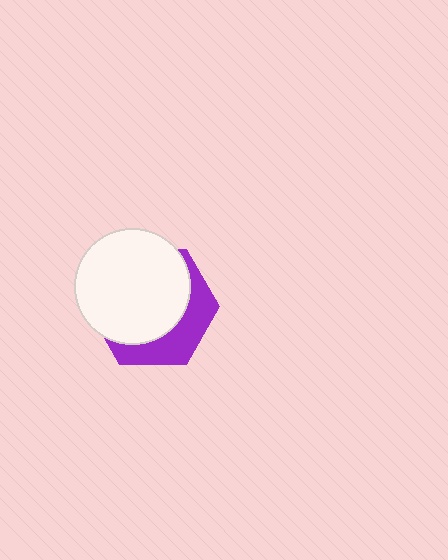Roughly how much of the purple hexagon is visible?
A small part of it is visible (roughly 34%).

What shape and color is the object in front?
The object in front is a white circle.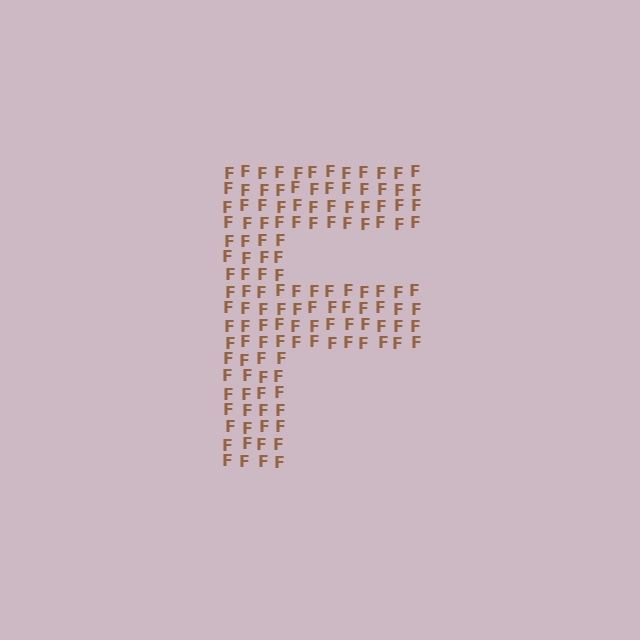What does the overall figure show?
The overall figure shows the letter F.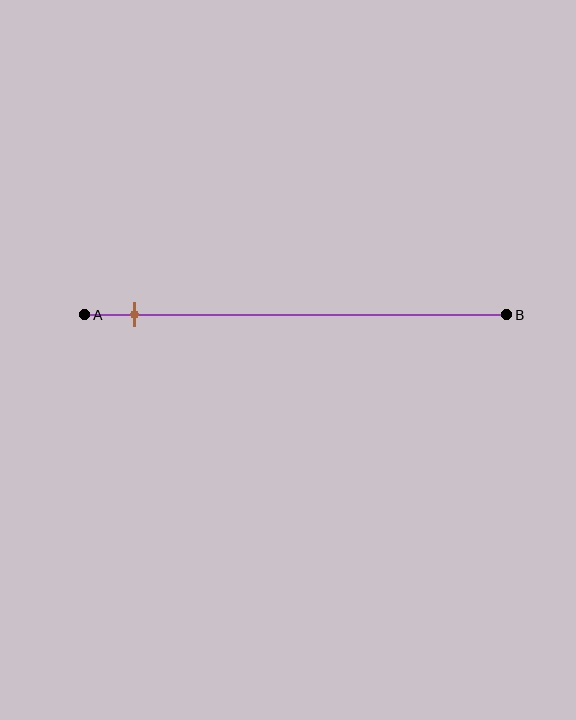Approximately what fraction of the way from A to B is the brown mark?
The brown mark is approximately 10% of the way from A to B.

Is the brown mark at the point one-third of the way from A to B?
No, the mark is at about 10% from A, not at the 33% one-third point.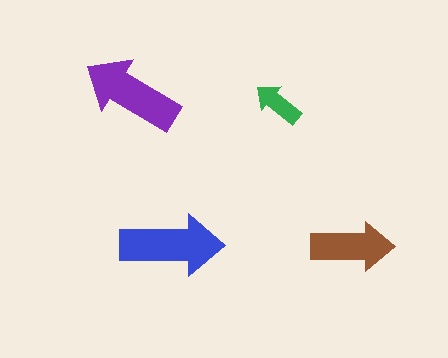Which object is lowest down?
The brown arrow is bottommost.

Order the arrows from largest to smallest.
the blue one, the purple one, the brown one, the green one.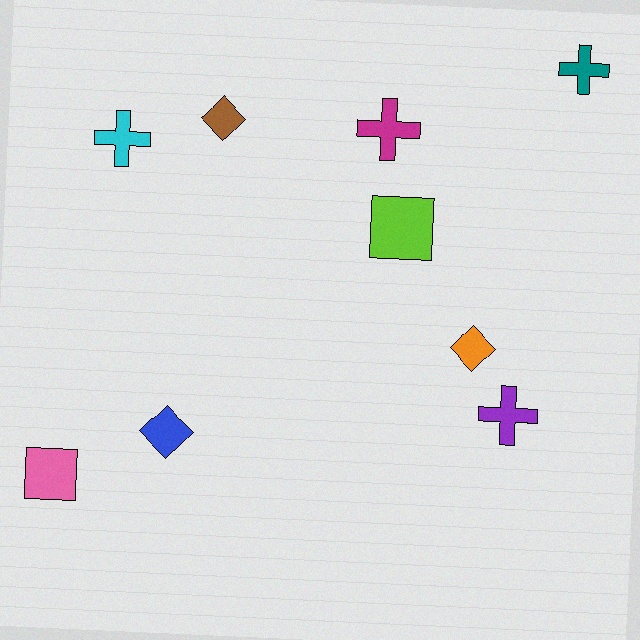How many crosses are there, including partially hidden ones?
There are 4 crosses.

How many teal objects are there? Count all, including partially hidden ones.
There is 1 teal object.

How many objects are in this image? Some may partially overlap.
There are 9 objects.